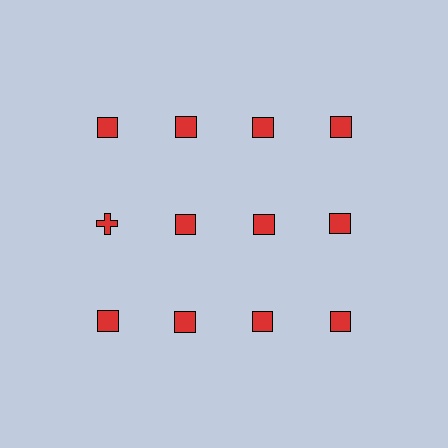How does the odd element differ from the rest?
It has a different shape: cross instead of square.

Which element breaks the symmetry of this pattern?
The red cross in the second row, leftmost column breaks the symmetry. All other shapes are red squares.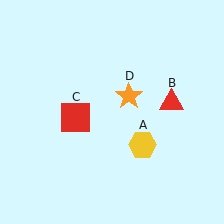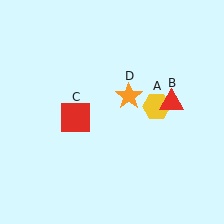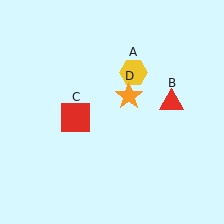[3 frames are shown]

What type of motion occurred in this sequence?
The yellow hexagon (object A) rotated counterclockwise around the center of the scene.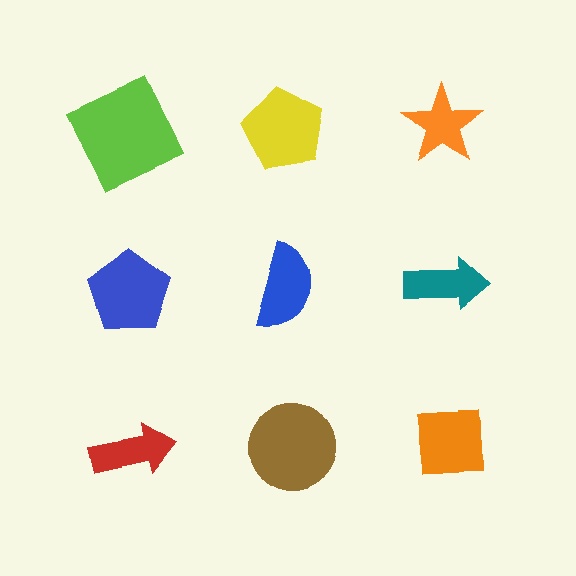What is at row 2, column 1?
A blue pentagon.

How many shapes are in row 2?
3 shapes.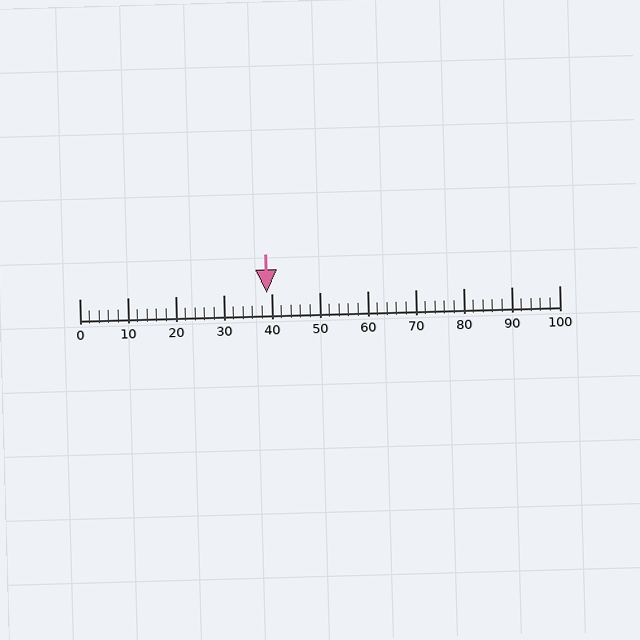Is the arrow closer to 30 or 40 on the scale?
The arrow is closer to 40.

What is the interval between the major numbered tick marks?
The major tick marks are spaced 10 units apart.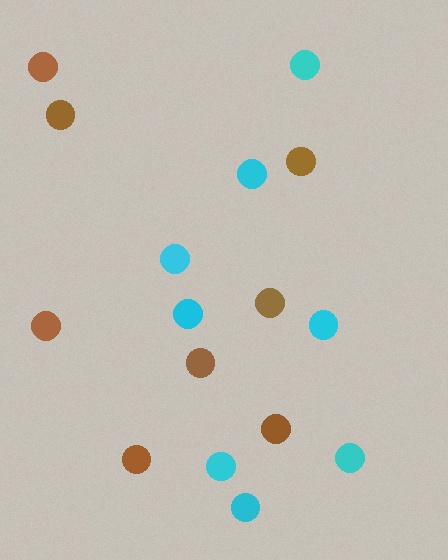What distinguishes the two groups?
There are 2 groups: one group of brown circles (8) and one group of cyan circles (8).